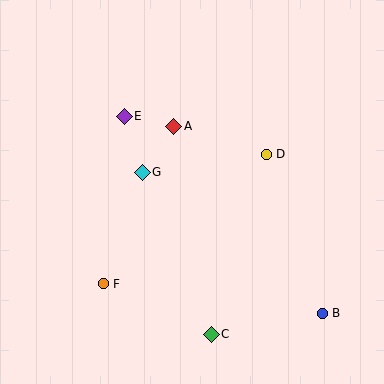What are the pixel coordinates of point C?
Point C is at (211, 334).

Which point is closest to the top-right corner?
Point D is closest to the top-right corner.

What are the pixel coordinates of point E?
Point E is at (124, 116).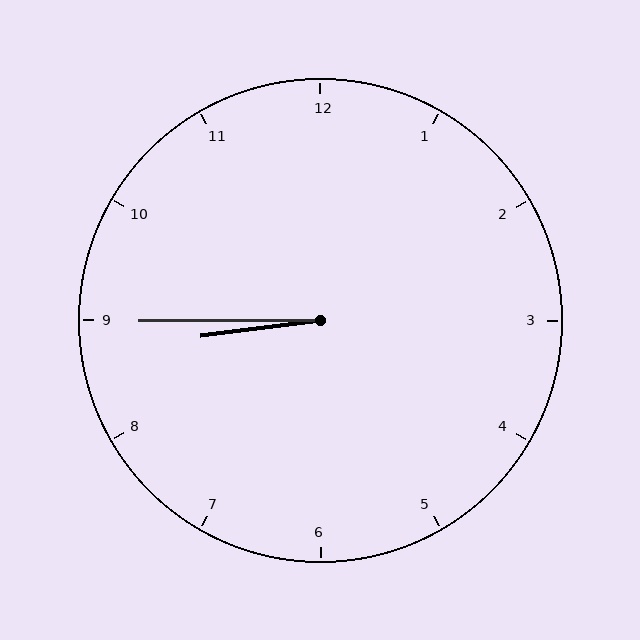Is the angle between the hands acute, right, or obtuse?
It is acute.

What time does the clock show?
8:45.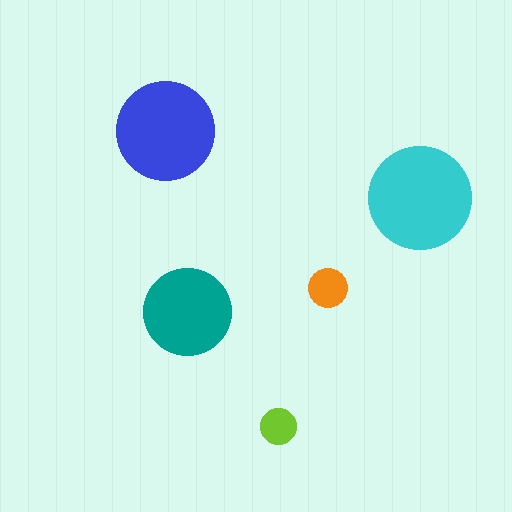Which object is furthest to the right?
The cyan circle is rightmost.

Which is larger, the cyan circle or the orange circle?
The cyan one.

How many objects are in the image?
There are 5 objects in the image.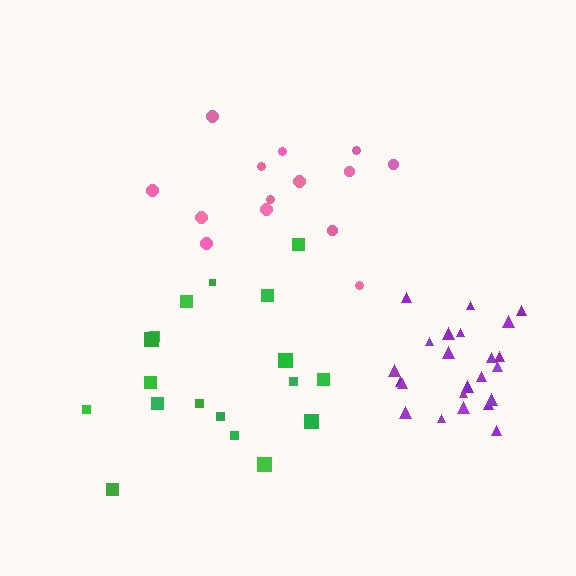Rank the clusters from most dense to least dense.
purple, green, pink.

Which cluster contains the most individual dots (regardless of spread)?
Purple (23).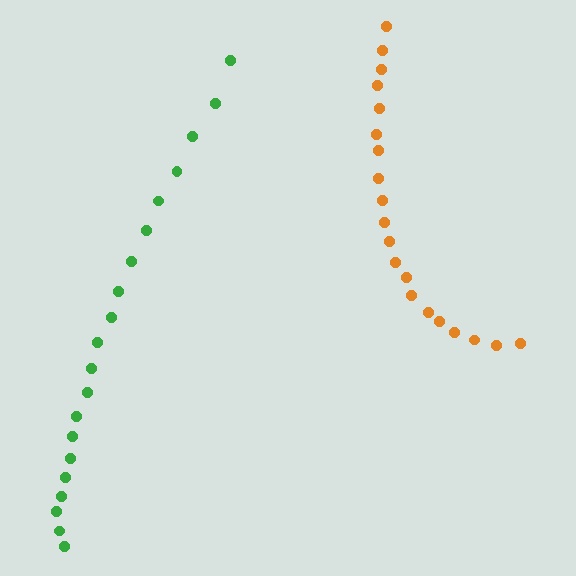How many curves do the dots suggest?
There are 2 distinct paths.